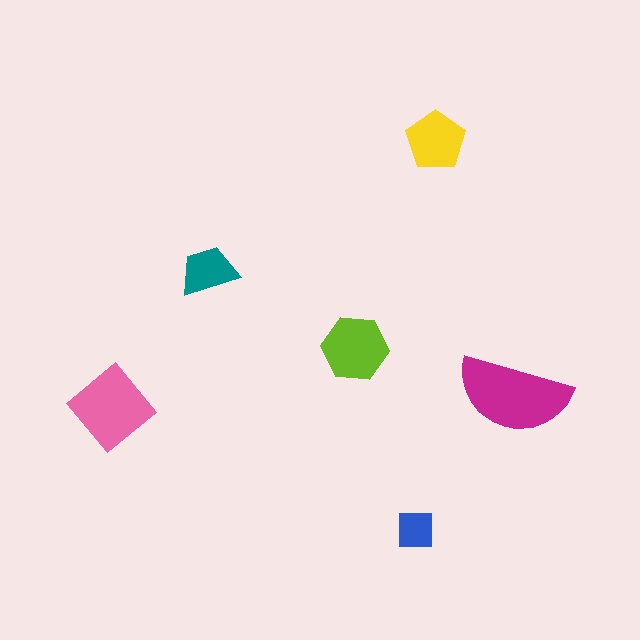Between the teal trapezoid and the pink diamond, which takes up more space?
The pink diamond.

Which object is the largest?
The magenta semicircle.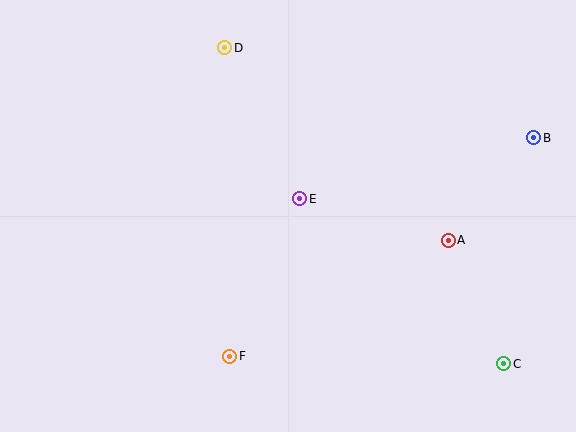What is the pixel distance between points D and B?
The distance between D and B is 322 pixels.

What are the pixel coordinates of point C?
Point C is at (503, 364).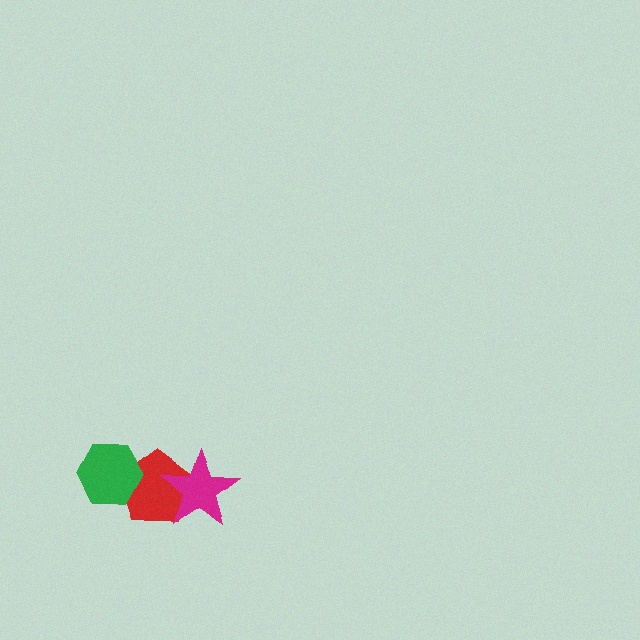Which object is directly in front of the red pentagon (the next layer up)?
The magenta star is directly in front of the red pentagon.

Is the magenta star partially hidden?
No, no other shape covers it.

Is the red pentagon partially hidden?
Yes, it is partially covered by another shape.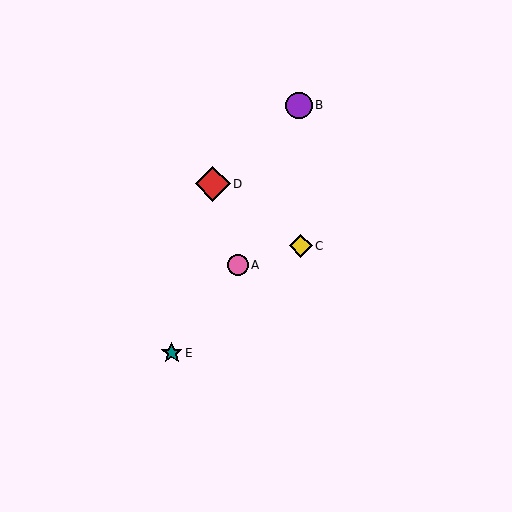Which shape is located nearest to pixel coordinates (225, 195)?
The red diamond (labeled D) at (213, 184) is nearest to that location.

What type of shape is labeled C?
Shape C is a yellow diamond.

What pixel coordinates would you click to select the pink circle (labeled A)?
Click at (238, 265) to select the pink circle A.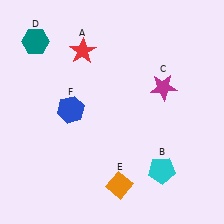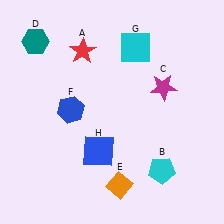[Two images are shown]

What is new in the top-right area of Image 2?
A cyan square (G) was added in the top-right area of Image 2.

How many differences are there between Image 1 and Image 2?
There are 2 differences between the two images.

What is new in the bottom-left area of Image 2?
A blue square (H) was added in the bottom-left area of Image 2.